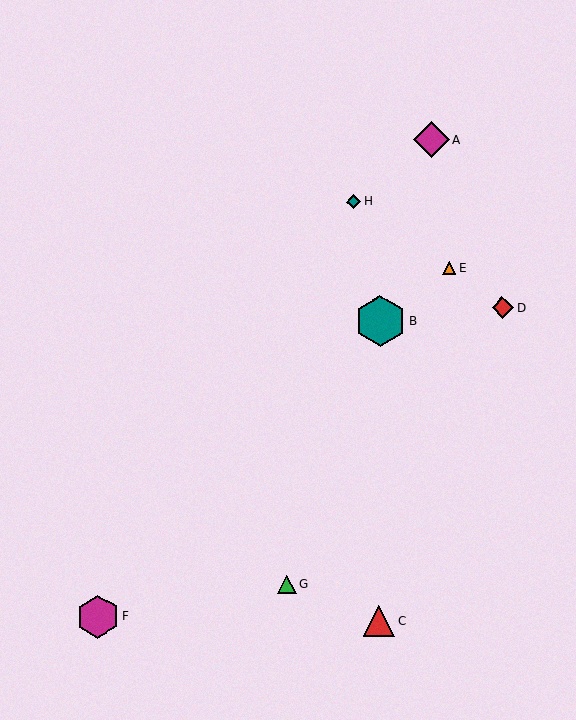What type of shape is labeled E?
Shape E is an orange triangle.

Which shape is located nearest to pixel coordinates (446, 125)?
The magenta diamond (labeled A) at (431, 139) is nearest to that location.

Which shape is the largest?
The teal hexagon (labeled B) is the largest.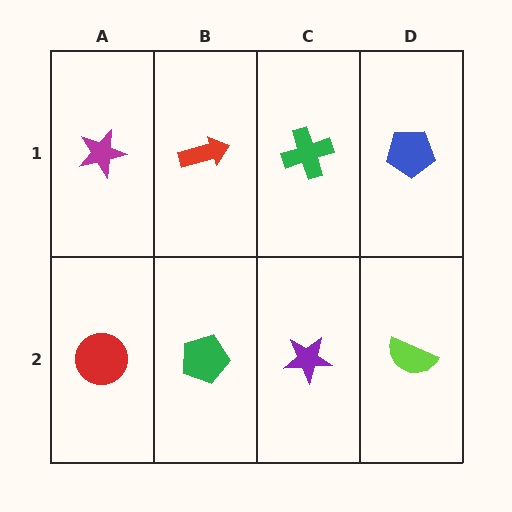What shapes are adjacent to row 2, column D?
A blue pentagon (row 1, column D), a purple star (row 2, column C).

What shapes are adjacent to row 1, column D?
A lime semicircle (row 2, column D), a green cross (row 1, column C).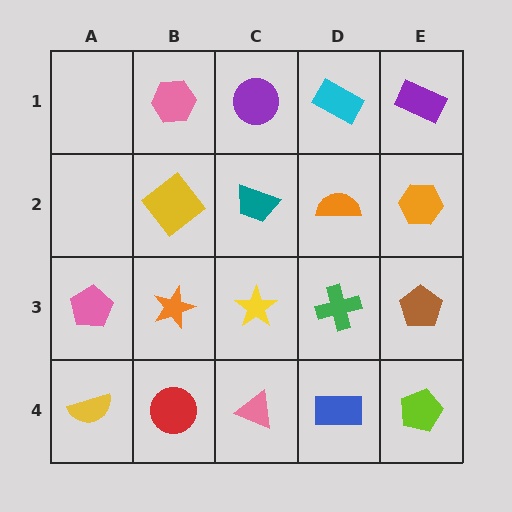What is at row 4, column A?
A yellow semicircle.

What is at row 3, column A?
A pink pentagon.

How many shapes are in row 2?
4 shapes.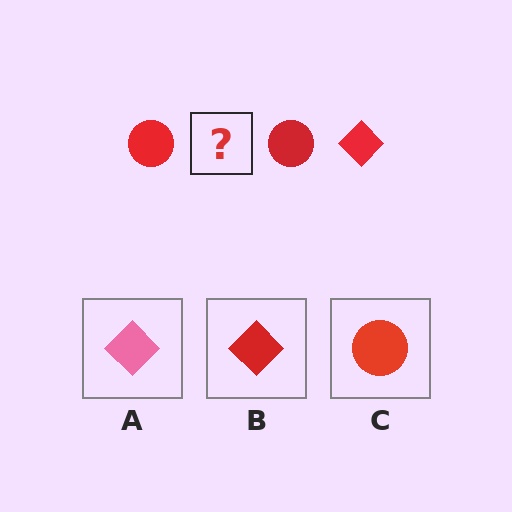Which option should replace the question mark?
Option B.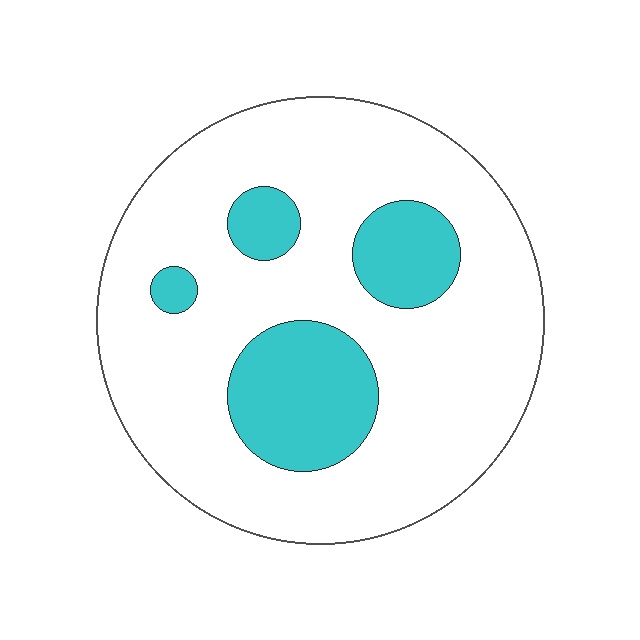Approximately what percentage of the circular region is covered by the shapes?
Approximately 20%.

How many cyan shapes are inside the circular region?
4.